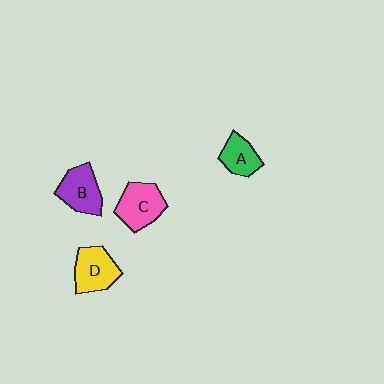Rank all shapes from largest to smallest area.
From largest to smallest: C (pink), D (yellow), B (purple), A (green).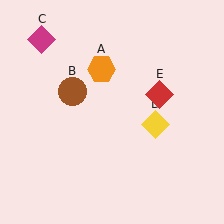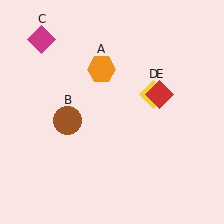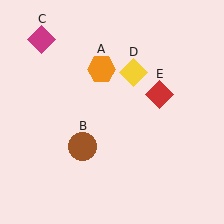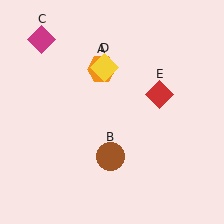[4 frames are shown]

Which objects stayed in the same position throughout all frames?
Orange hexagon (object A) and magenta diamond (object C) and red diamond (object E) remained stationary.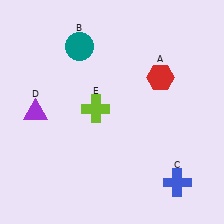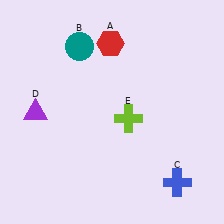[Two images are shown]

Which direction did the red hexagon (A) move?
The red hexagon (A) moved left.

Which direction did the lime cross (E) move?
The lime cross (E) moved right.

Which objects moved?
The objects that moved are: the red hexagon (A), the lime cross (E).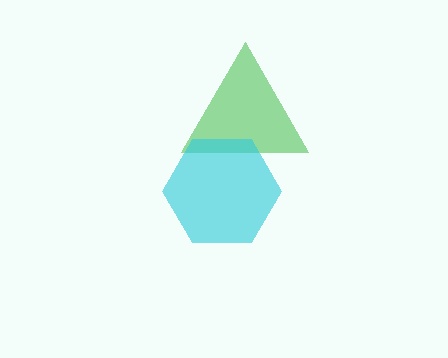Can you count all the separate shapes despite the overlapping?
Yes, there are 2 separate shapes.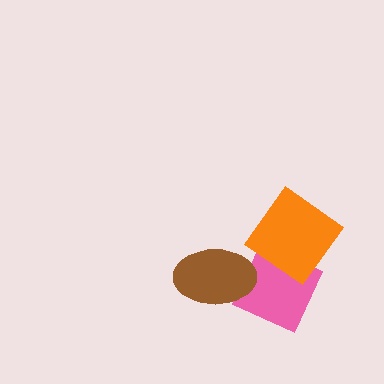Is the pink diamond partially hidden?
Yes, it is partially covered by another shape.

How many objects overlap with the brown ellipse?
1 object overlaps with the brown ellipse.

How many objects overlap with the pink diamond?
2 objects overlap with the pink diamond.